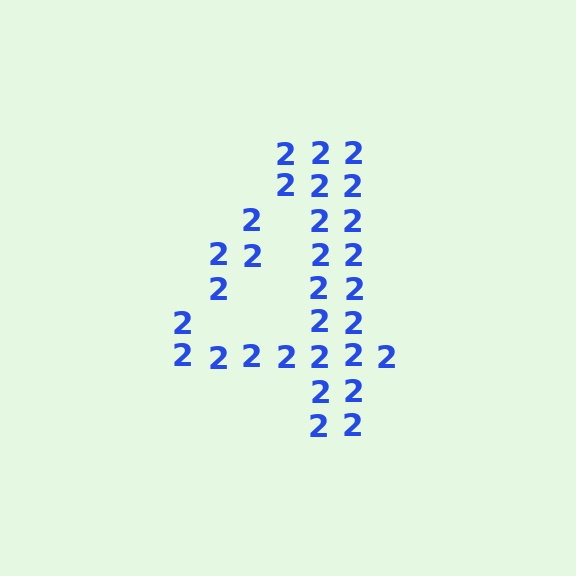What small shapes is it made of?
It is made of small digit 2's.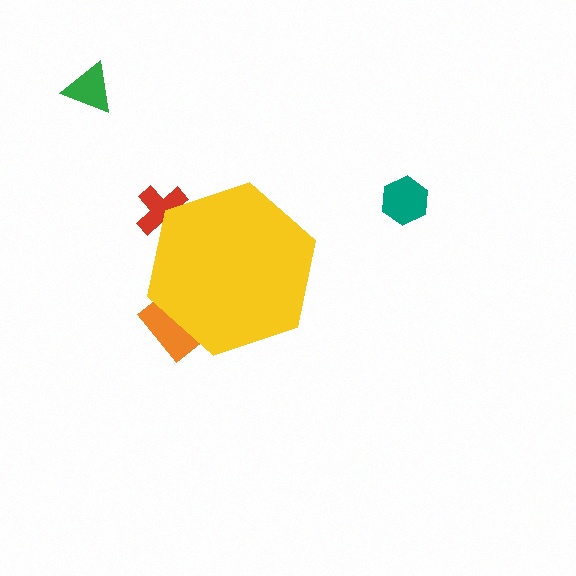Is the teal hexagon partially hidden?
No, the teal hexagon is fully visible.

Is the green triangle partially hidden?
No, the green triangle is fully visible.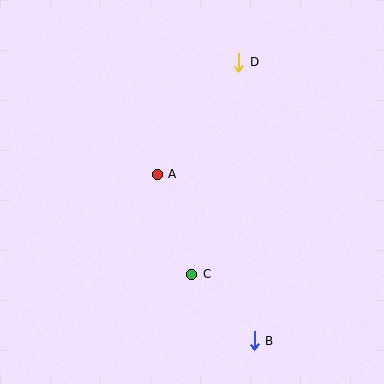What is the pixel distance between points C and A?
The distance between C and A is 106 pixels.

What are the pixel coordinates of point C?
Point C is at (192, 274).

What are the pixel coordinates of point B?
Point B is at (254, 341).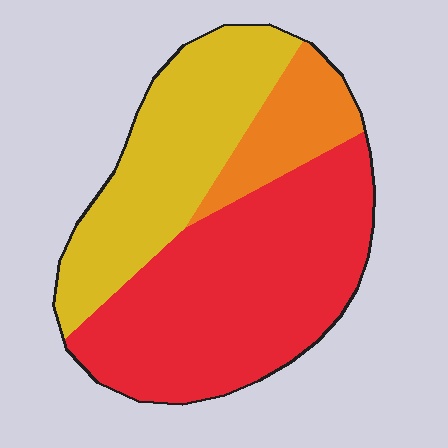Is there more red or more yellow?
Red.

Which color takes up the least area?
Orange, at roughly 15%.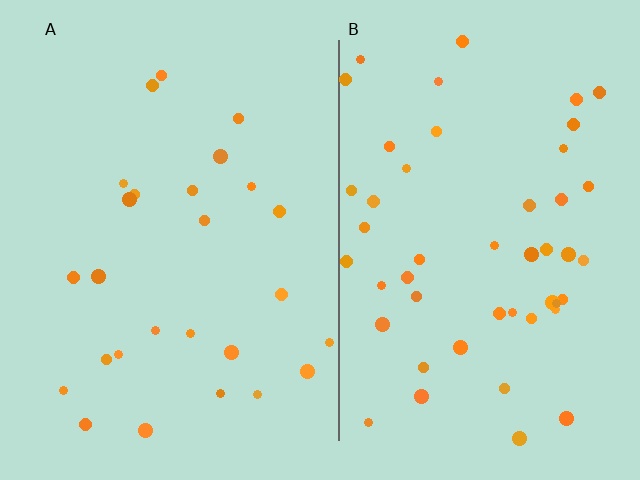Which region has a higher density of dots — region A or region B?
B (the right).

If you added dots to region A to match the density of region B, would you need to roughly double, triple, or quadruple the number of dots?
Approximately double.